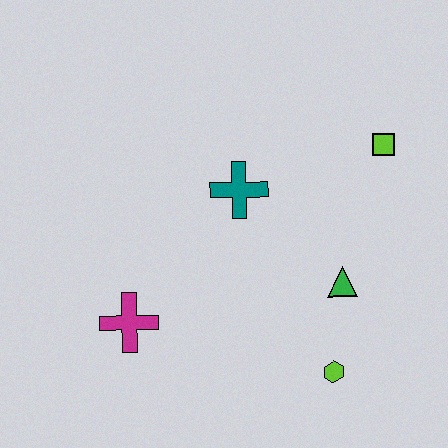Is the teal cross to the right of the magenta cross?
Yes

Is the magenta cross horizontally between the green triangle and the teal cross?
No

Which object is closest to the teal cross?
The green triangle is closest to the teal cross.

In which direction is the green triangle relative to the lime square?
The green triangle is below the lime square.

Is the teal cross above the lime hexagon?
Yes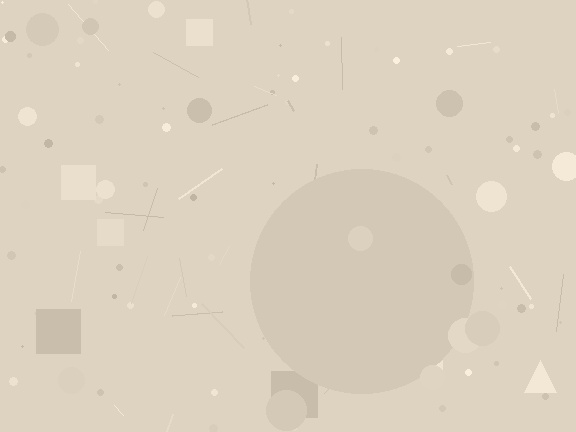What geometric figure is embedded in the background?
A circle is embedded in the background.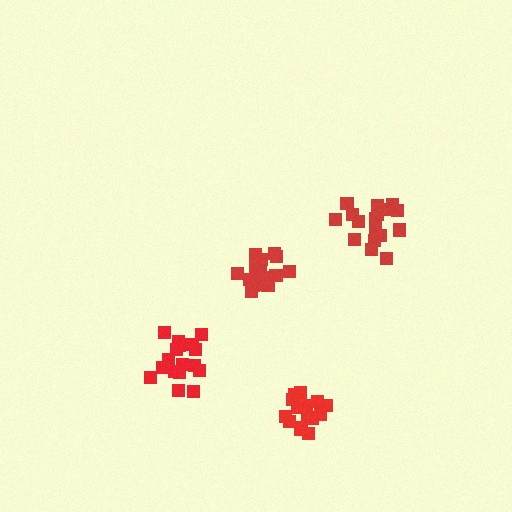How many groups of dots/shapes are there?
There are 4 groups.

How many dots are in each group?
Group 1: 18 dots, Group 2: 17 dots, Group 3: 15 dots, Group 4: 17 dots (67 total).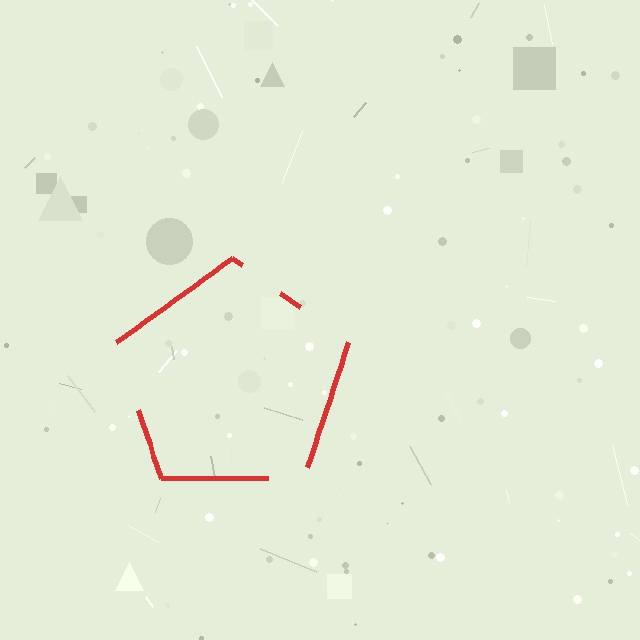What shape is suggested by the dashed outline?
The dashed outline suggests a pentagon.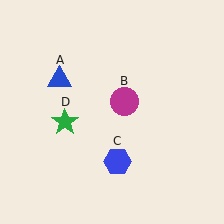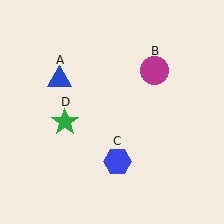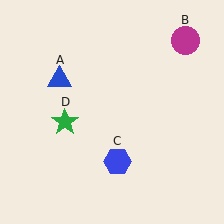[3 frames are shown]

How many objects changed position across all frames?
1 object changed position: magenta circle (object B).